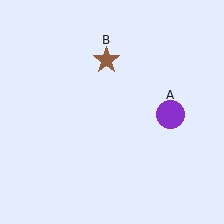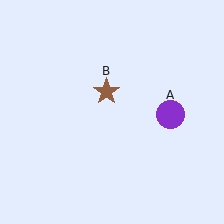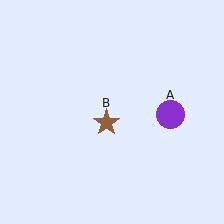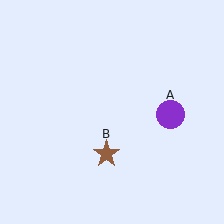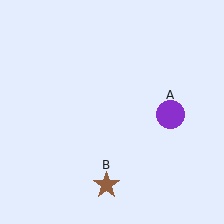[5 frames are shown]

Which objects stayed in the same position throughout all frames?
Purple circle (object A) remained stationary.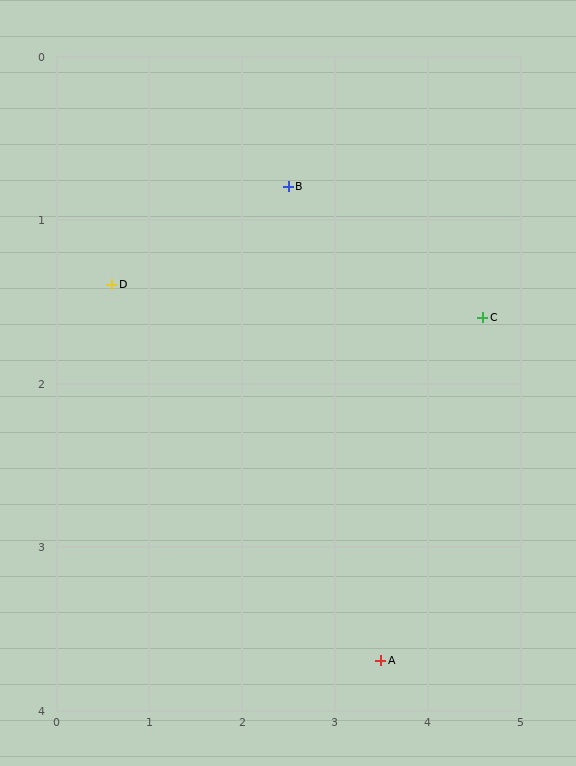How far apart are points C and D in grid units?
Points C and D are about 4.0 grid units apart.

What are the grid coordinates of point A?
Point A is at approximately (3.5, 3.7).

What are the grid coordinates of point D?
Point D is at approximately (0.6, 1.4).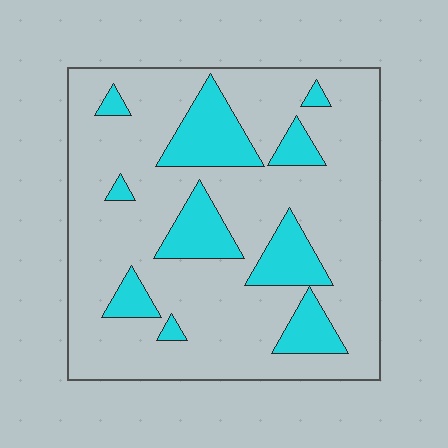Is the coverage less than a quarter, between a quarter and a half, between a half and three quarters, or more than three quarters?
Less than a quarter.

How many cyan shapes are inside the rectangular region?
10.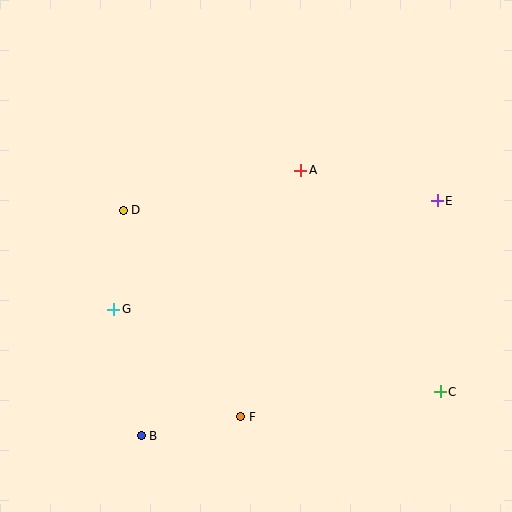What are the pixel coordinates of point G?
Point G is at (114, 309).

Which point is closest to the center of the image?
Point A at (301, 170) is closest to the center.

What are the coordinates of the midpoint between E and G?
The midpoint between E and G is at (275, 255).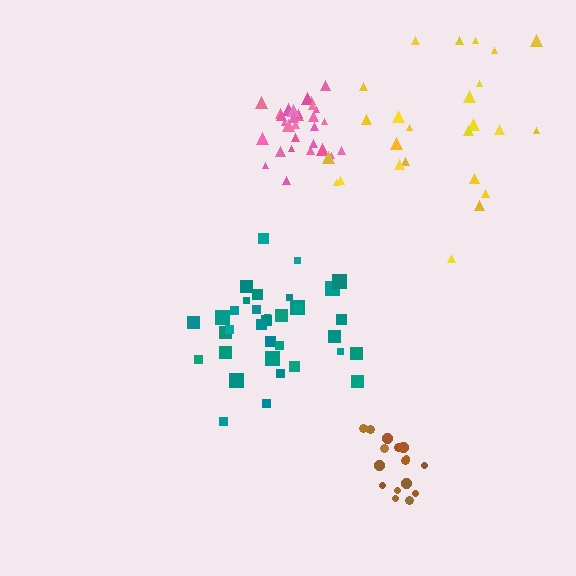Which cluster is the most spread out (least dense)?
Yellow.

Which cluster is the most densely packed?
Pink.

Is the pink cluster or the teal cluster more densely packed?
Pink.